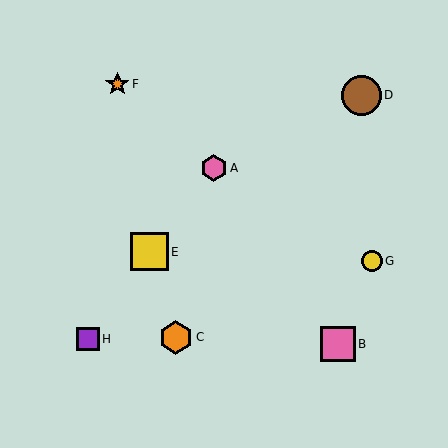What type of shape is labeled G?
Shape G is a yellow circle.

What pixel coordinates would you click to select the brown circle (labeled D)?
Click at (361, 95) to select the brown circle D.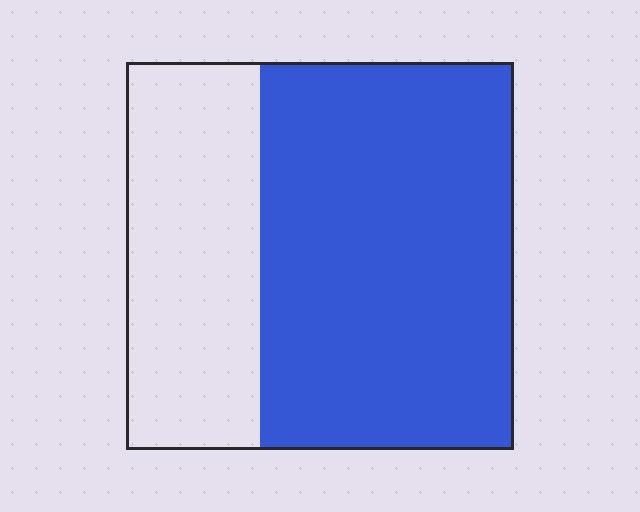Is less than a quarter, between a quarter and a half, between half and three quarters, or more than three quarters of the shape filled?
Between half and three quarters.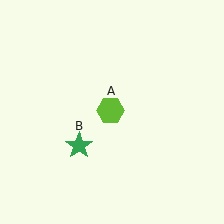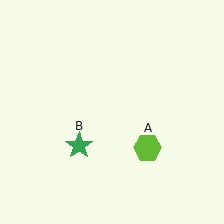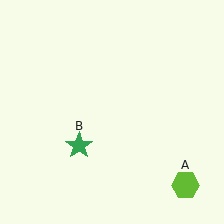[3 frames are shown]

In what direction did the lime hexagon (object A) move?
The lime hexagon (object A) moved down and to the right.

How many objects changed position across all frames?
1 object changed position: lime hexagon (object A).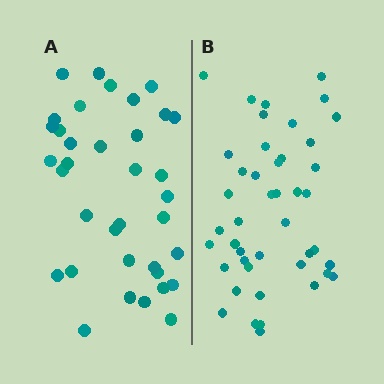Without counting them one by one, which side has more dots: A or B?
Region B (the right region) has more dots.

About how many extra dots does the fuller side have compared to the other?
Region B has roughly 8 or so more dots than region A.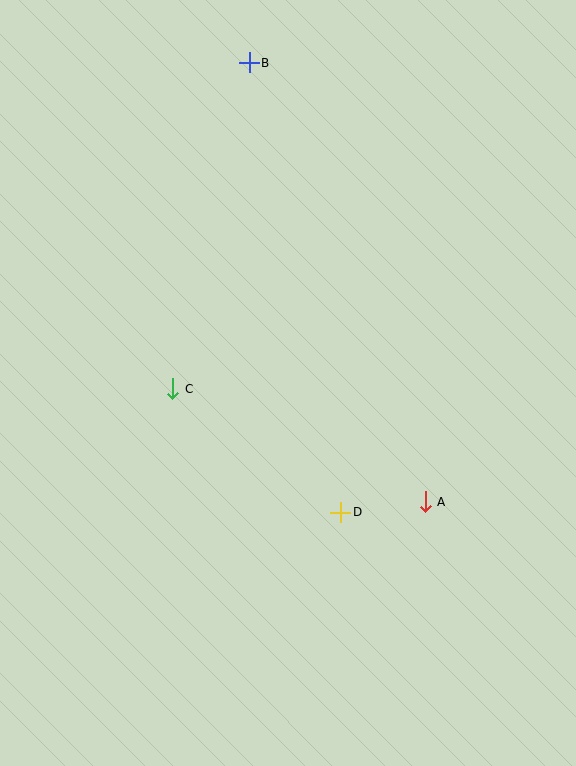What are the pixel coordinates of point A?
Point A is at (425, 502).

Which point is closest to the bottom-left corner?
Point C is closest to the bottom-left corner.